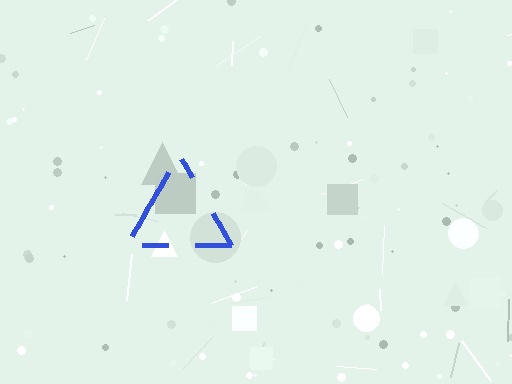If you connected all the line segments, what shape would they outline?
They would outline a triangle.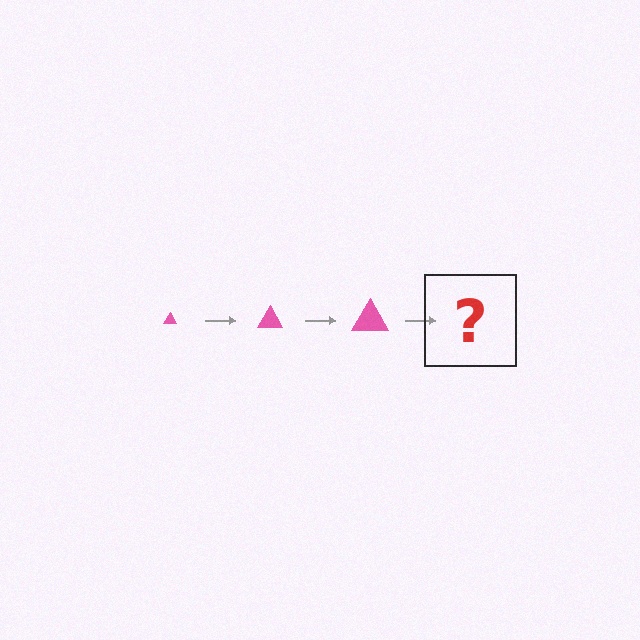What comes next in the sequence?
The next element should be a pink triangle, larger than the previous one.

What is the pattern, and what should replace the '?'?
The pattern is that the triangle gets progressively larger each step. The '?' should be a pink triangle, larger than the previous one.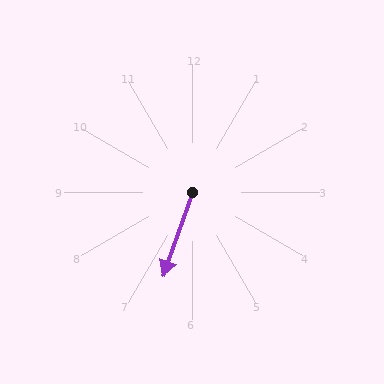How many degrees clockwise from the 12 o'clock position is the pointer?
Approximately 199 degrees.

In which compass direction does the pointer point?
South.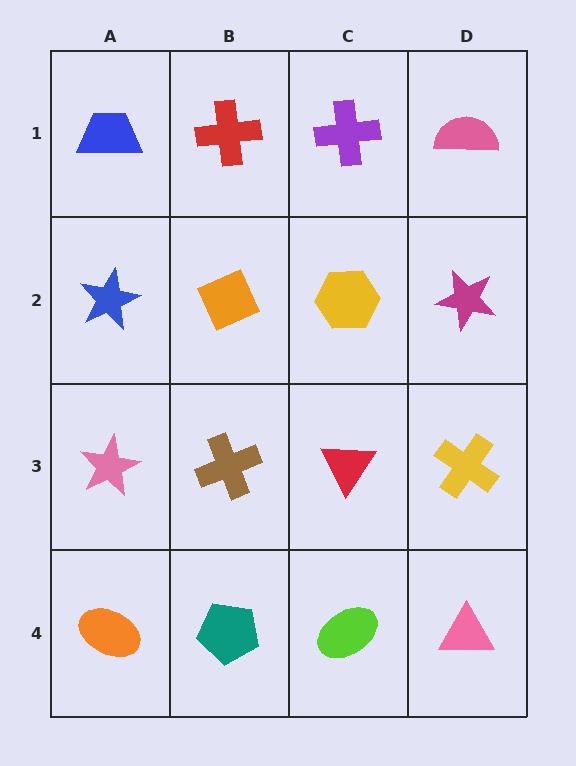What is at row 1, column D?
A pink semicircle.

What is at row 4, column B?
A teal pentagon.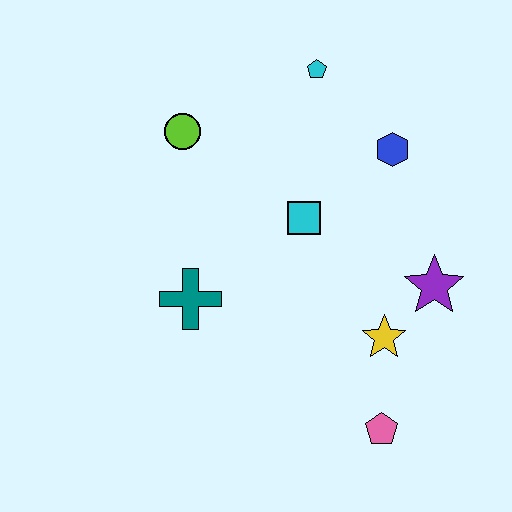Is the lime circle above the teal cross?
Yes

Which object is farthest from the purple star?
The lime circle is farthest from the purple star.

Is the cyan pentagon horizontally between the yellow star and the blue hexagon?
No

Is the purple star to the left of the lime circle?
No